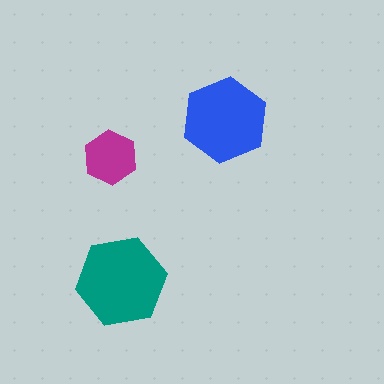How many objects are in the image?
There are 3 objects in the image.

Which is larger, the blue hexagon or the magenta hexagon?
The blue one.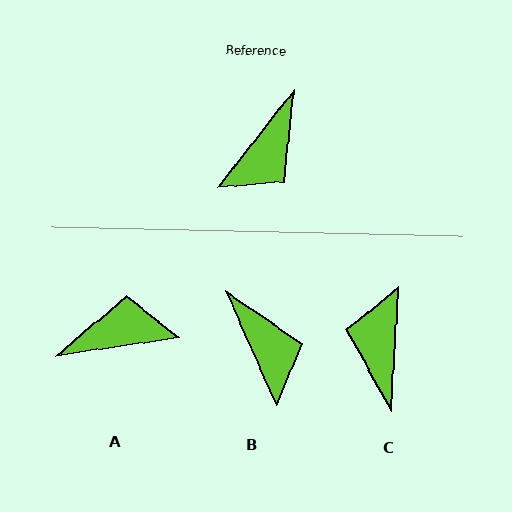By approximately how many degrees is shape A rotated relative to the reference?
Approximately 136 degrees counter-clockwise.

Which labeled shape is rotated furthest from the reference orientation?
C, about 146 degrees away.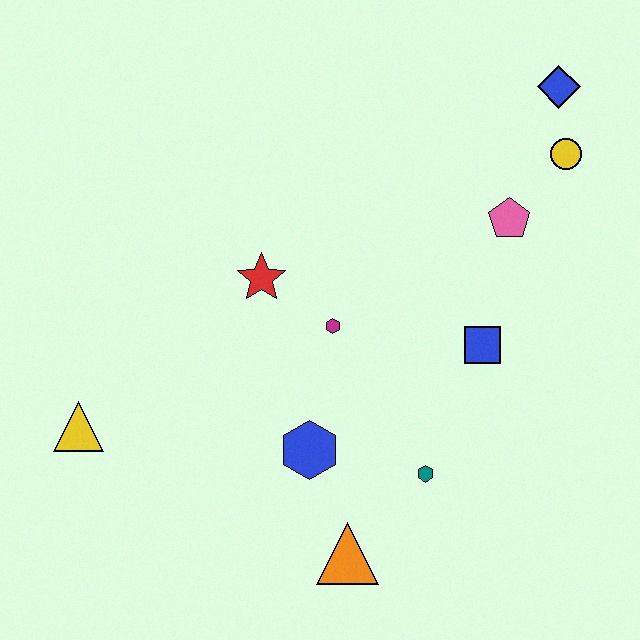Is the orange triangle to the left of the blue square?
Yes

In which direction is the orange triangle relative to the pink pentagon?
The orange triangle is below the pink pentagon.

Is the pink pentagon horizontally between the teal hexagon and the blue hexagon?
No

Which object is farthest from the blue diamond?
The yellow triangle is farthest from the blue diamond.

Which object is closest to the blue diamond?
The yellow circle is closest to the blue diamond.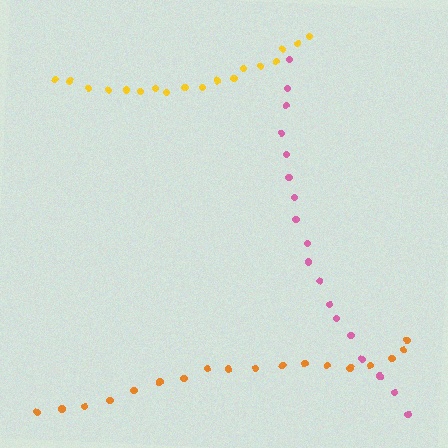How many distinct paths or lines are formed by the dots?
There are 3 distinct paths.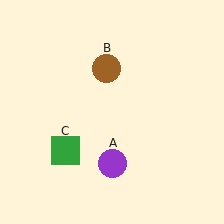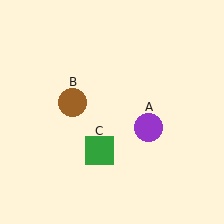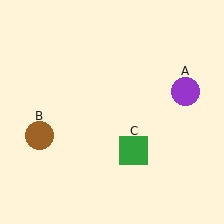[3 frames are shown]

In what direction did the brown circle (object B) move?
The brown circle (object B) moved down and to the left.